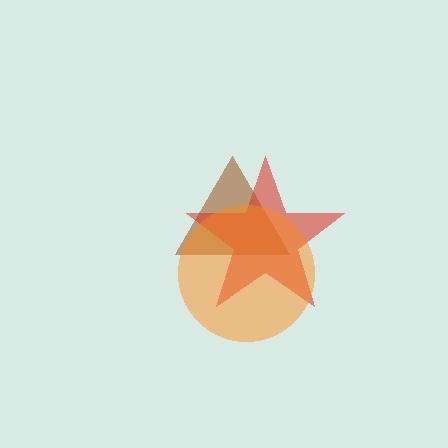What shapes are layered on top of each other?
The layered shapes are: a brown triangle, a red star, an orange circle.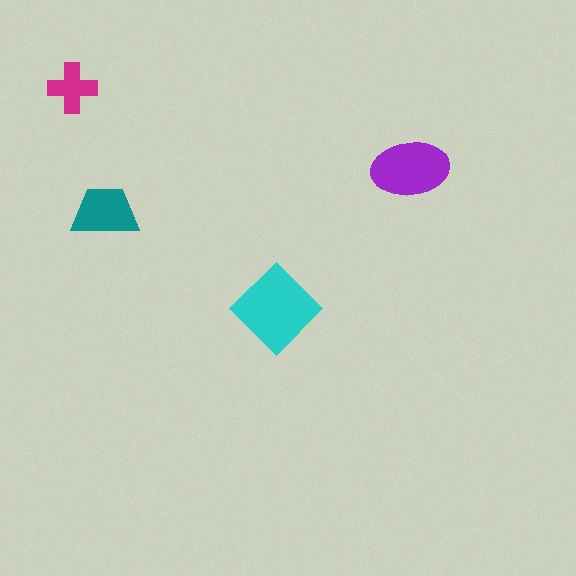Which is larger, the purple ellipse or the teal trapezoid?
The purple ellipse.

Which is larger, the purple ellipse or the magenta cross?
The purple ellipse.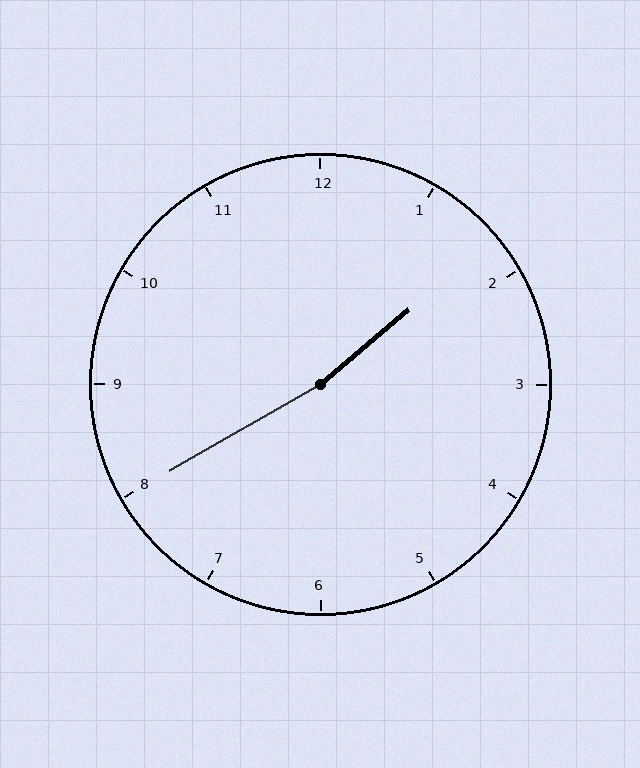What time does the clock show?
1:40.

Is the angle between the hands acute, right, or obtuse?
It is obtuse.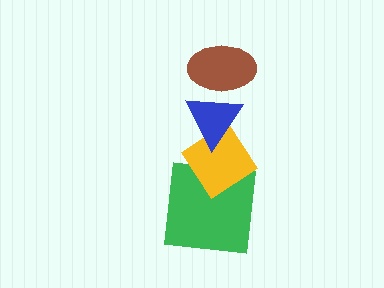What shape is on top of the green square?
The yellow diamond is on top of the green square.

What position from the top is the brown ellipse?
The brown ellipse is 1st from the top.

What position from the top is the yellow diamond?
The yellow diamond is 3rd from the top.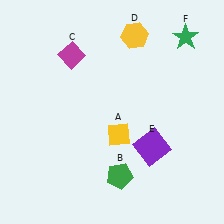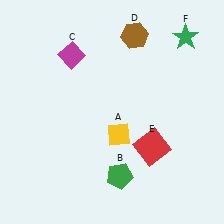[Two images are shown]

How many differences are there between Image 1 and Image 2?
There are 2 differences between the two images.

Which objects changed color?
D changed from yellow to brown. E changed from purple to red.